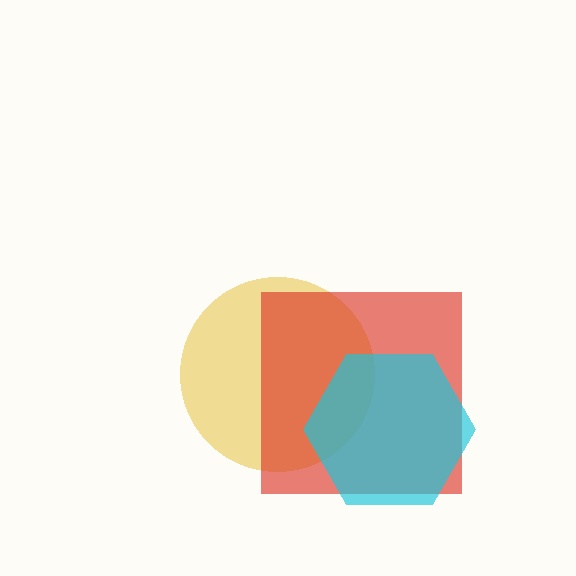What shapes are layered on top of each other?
The layered shapes are: a yellow circle, a red square, a cyan hexagon.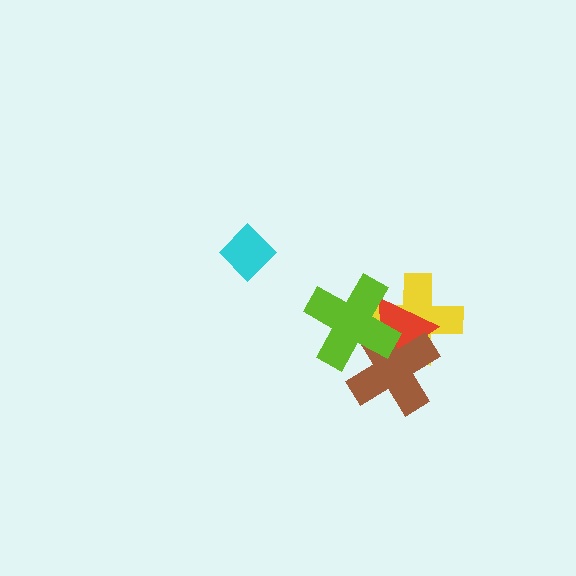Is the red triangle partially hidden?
Yes, it is partially covered by another shape.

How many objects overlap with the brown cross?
3 objects overlap with the brown cross.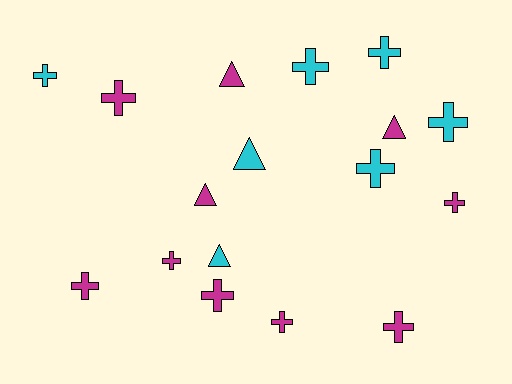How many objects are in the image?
There are 17 objects.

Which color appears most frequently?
Magenta, with 10 objects.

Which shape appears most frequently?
Cross, with 12 objects.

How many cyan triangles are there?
There are 2 cyan triangles.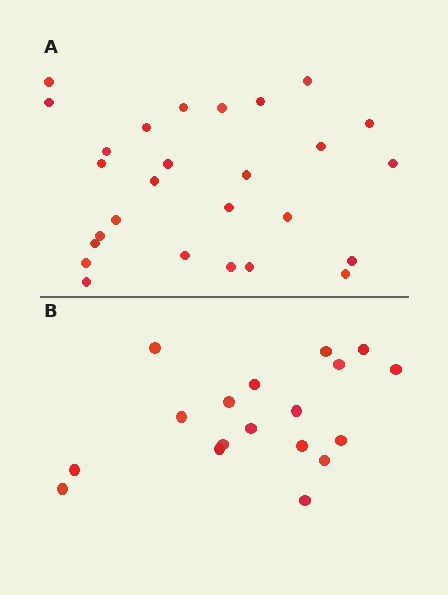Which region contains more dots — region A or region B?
Region A (the top region) has more dots.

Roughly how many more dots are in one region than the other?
Region A has roughly 8 or so more dots than region B.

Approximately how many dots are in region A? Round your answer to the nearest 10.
About 30 dots. (The exact count is 27, which rounds to 30.)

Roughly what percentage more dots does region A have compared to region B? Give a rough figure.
About 50% more.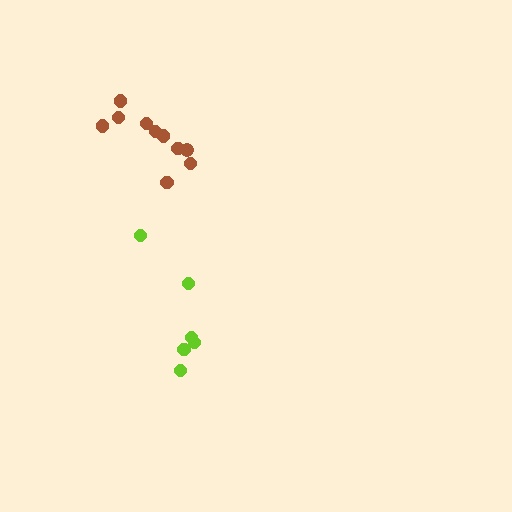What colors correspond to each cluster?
The clusters are colored: lime, brown.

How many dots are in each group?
Group 1: 6 dots, Group 2: 10 dots (16 total).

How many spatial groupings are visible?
There are 2 spatial groupings.